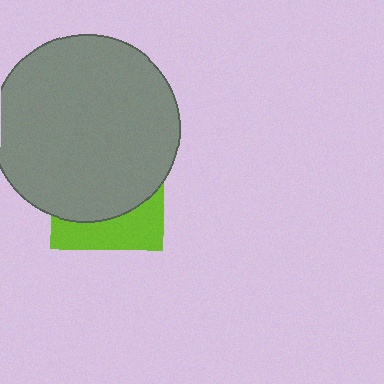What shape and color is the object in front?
The object in front is a gray circle.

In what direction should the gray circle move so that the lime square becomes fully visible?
The gray circle should move up. That is the shortest direction to clear the overlap and leave the lime square fully visible.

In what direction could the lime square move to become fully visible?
The lime square could move down. That would shift it out from behind the gray circle entirely.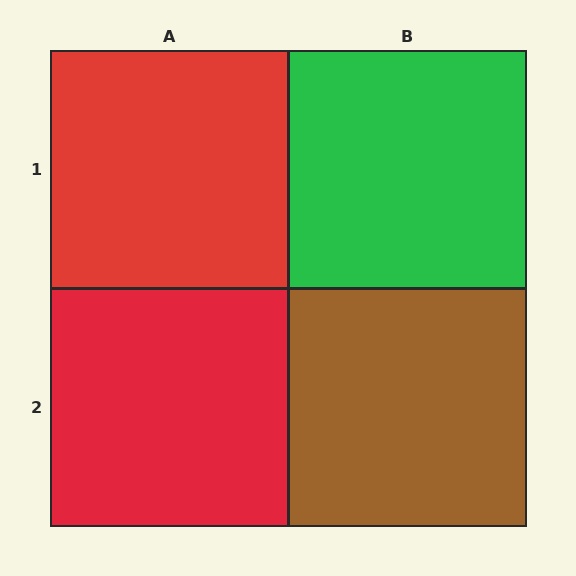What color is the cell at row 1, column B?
Green.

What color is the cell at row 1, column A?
Red.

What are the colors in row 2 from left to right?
Red, brown.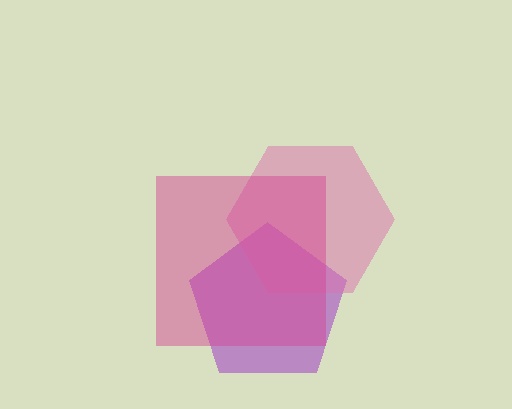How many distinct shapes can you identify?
There are 3 distinct shapes: a purple pentagon, a pink hexagon, a magenta square.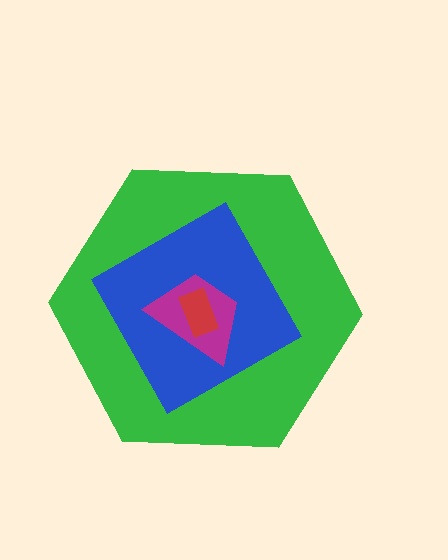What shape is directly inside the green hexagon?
The blue diamond.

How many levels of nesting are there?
4.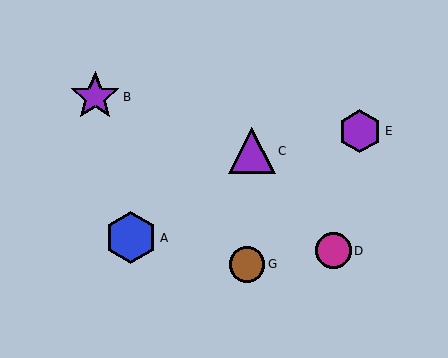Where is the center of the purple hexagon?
The center of the purple hexagon is at (360, 131).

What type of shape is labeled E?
Shape E is a purple hexagon.